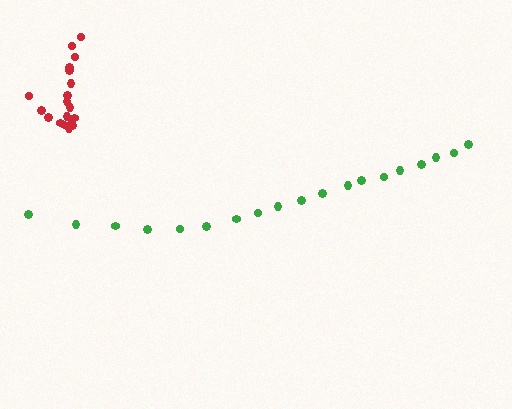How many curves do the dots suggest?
There are 2 distinct paths.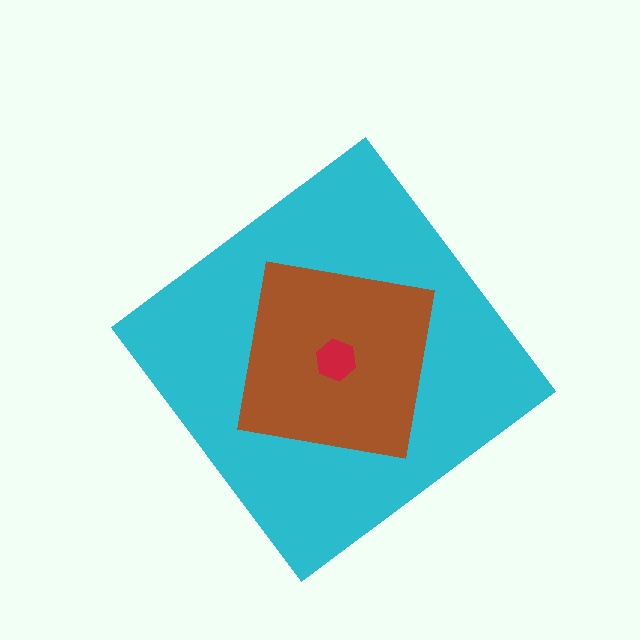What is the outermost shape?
The cyan diamond.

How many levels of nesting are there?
3.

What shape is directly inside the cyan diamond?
The brown square.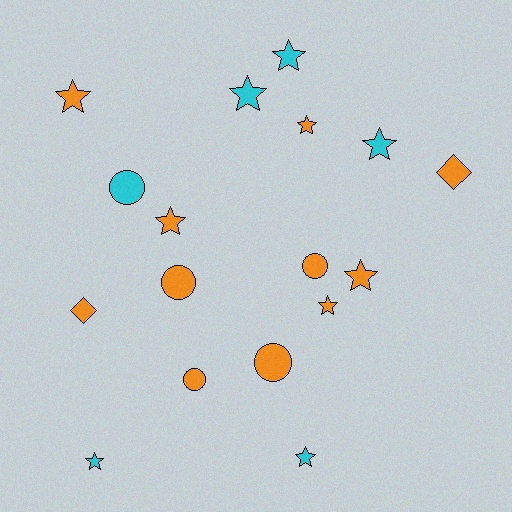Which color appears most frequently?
Orange, with 11 objects.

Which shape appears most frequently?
Star, with 10 objects.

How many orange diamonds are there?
There are 2 orange diamonds.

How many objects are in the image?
There are 17 objects.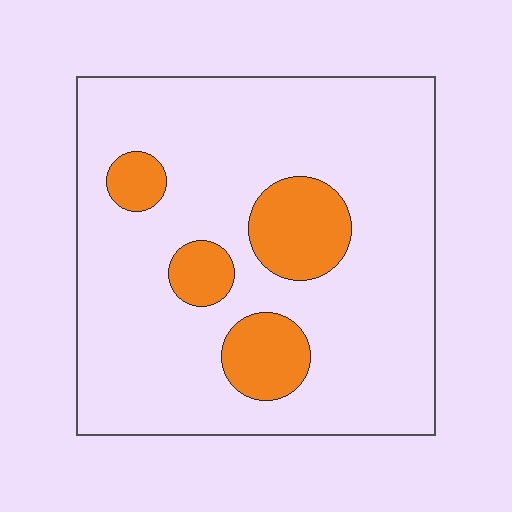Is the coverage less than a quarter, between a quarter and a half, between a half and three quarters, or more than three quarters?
Less than a quarter.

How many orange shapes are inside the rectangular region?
4.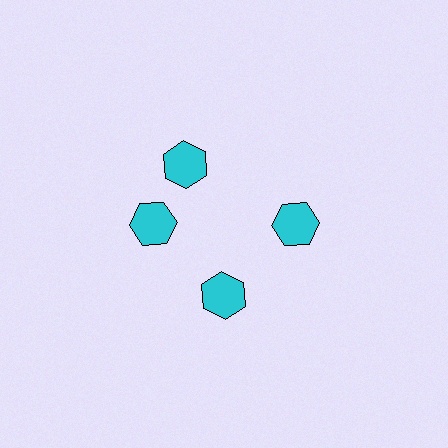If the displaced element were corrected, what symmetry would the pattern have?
It would have 4-fold rotational symmetry — the pattern would map onto itself every 90 degrees.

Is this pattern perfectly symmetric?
No. The 4 cyan hexagons are arranged in a ring, but one element near the 12 o'clock position is rotated out of alignment along the ring, breaking the 4-fold rotational symmetry.